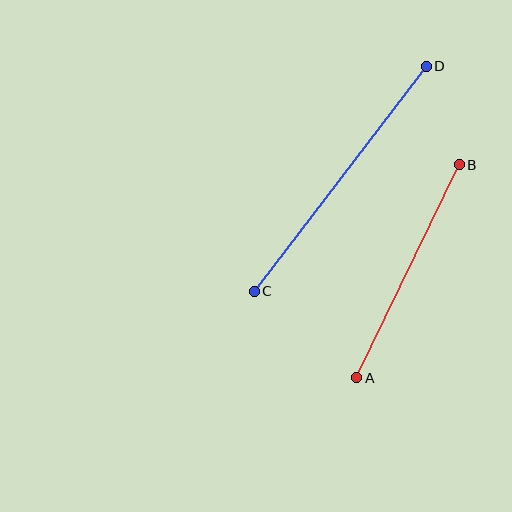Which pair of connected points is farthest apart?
Points C and D are farthest apart.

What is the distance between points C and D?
The distance is approximately 283 pixels.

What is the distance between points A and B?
The distance is approximately 236 pixels.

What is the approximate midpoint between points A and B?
The midpoint is at approximately (408, 271) pixels.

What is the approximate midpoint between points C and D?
The midpoint is at approximately (340, 179) pixels.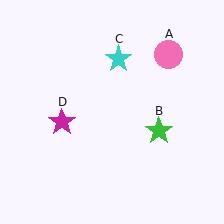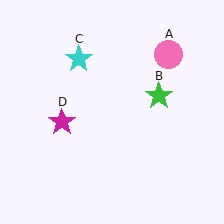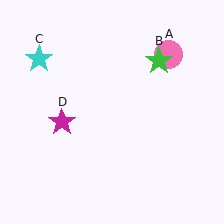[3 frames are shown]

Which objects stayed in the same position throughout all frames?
Pink circle (object A) and magenta star (object D) remained stationary.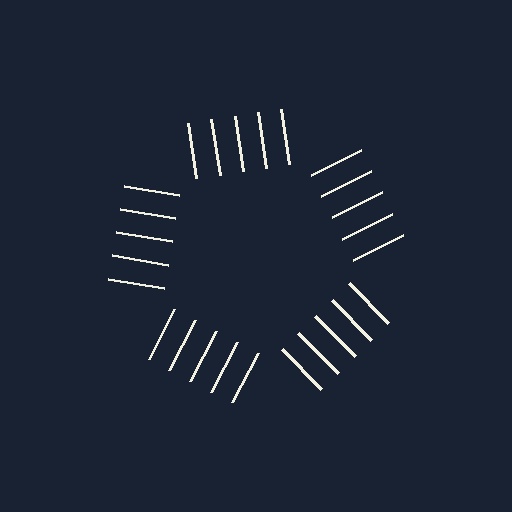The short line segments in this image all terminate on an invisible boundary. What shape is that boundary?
An illusory pentagon — the line segments terminate on its edges but no continuous stroke is drawn.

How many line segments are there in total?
25 — 5 along each of the 5 edges.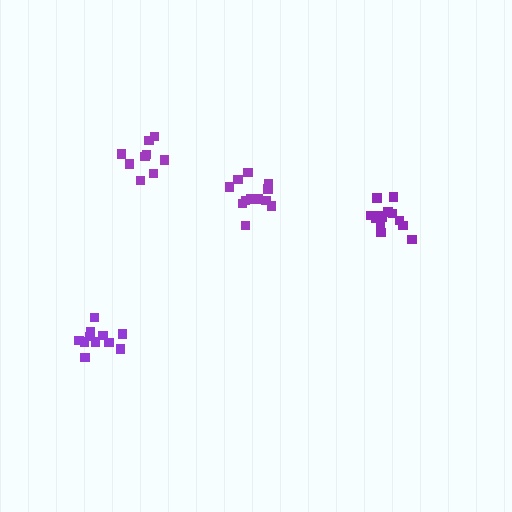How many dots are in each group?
Group 1: 9 dots, Group 2: 13 dots, Group 3: 12 dots, Group 4: 11 dots (45 total).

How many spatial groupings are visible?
There are 4 spatial groupings.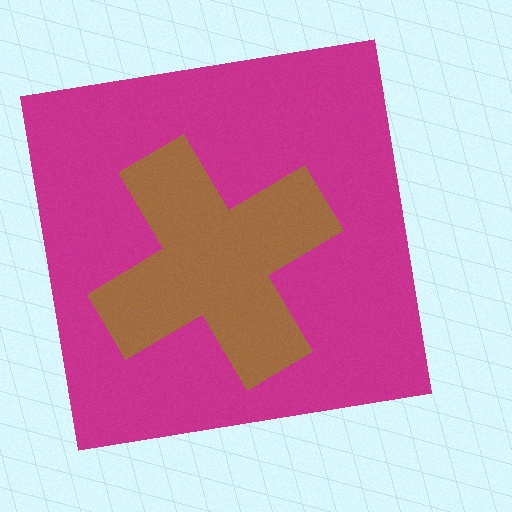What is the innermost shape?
The brown cross.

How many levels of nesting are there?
2.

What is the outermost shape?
The magenta square.